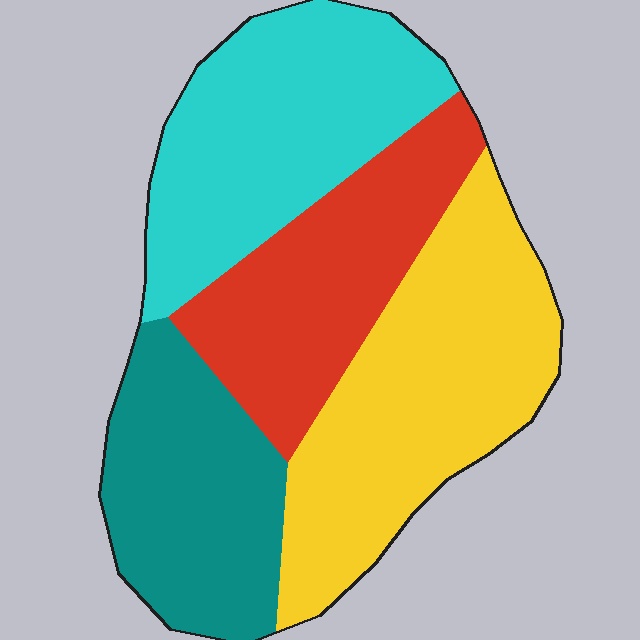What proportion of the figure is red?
Red covers about 20% of the figure.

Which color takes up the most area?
Yellow, at roughly 30%.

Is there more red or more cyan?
Cyan.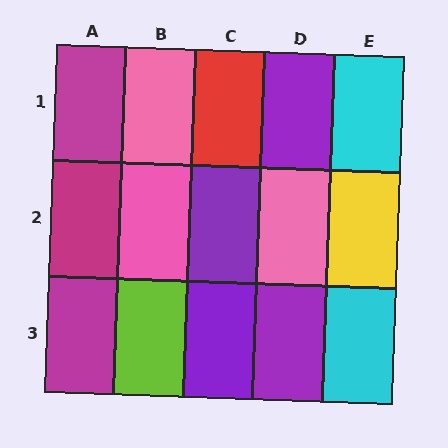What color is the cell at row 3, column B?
Lime.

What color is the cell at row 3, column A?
Magenta.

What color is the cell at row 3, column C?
Purple.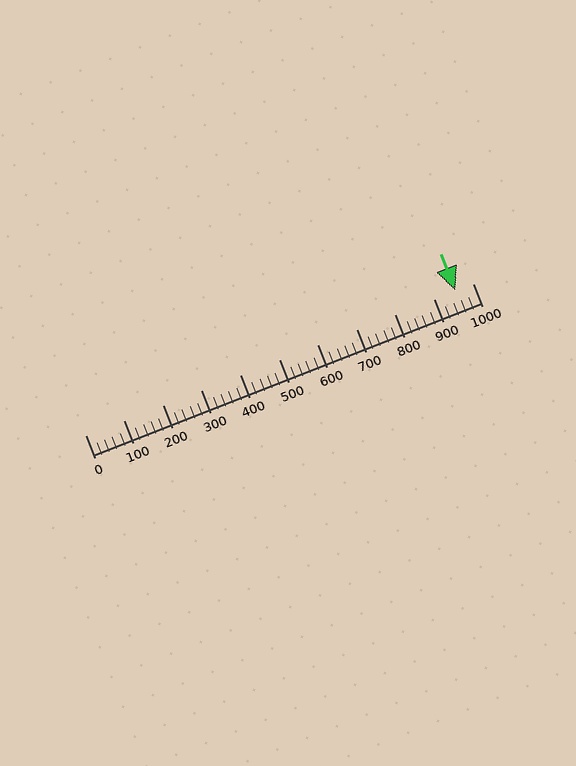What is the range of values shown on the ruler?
The ruler shows values from 0 to 1000.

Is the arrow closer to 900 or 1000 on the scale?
The arrow is closer to 1000.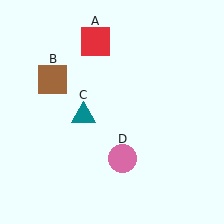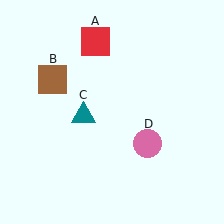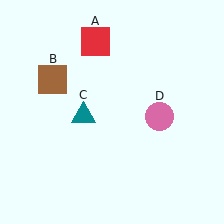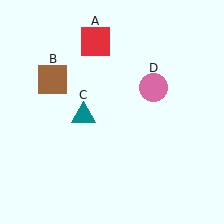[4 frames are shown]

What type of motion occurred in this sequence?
The pink circle (object D) rotated counterclockwise around the center of the scene.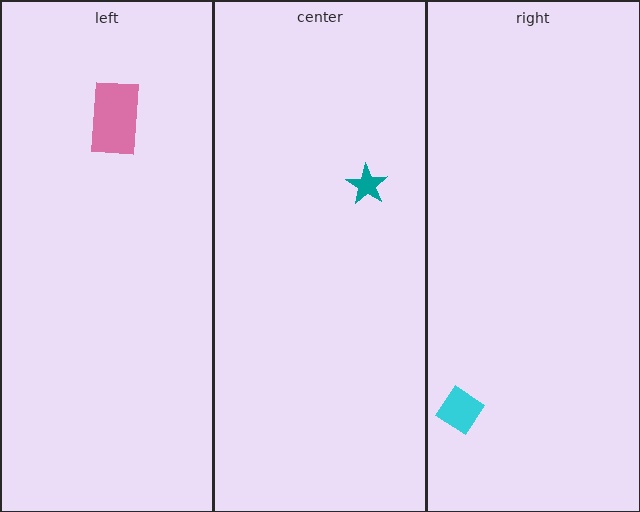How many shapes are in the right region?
1.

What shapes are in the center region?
The teal star.